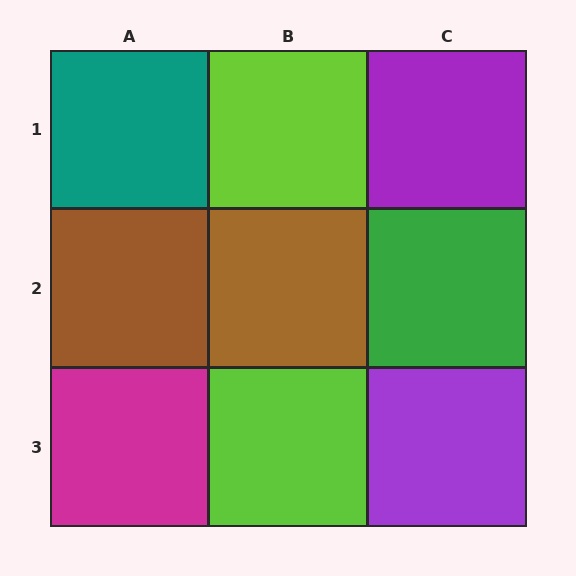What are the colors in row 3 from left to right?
Magenta, lime, purple.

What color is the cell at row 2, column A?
Brown.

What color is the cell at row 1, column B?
Lime.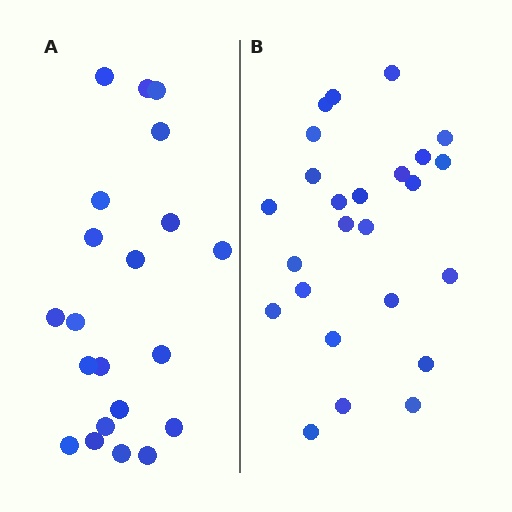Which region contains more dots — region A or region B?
Region B (the right region) has more dots.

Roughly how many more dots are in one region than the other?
Region B has about 4 more dots than region A.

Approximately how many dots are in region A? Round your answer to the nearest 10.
About 20 dots. (The exact count is 21, which rounds to 20.)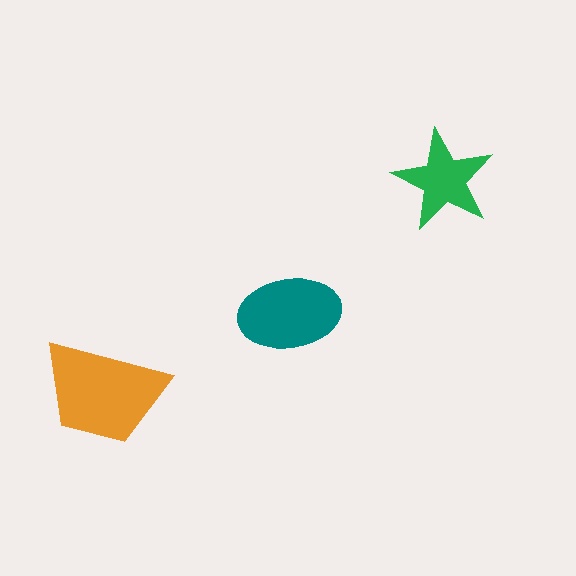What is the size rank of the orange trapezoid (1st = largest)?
1st.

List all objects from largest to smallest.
The orange trapezoid, the teal ellipse, the green star.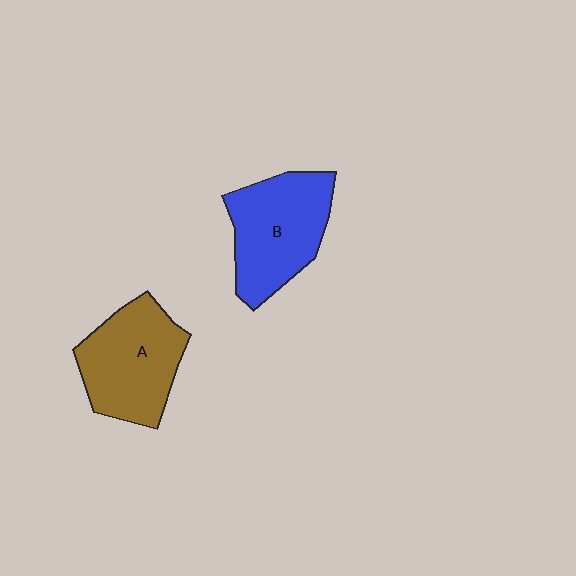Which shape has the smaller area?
Shape A (brown).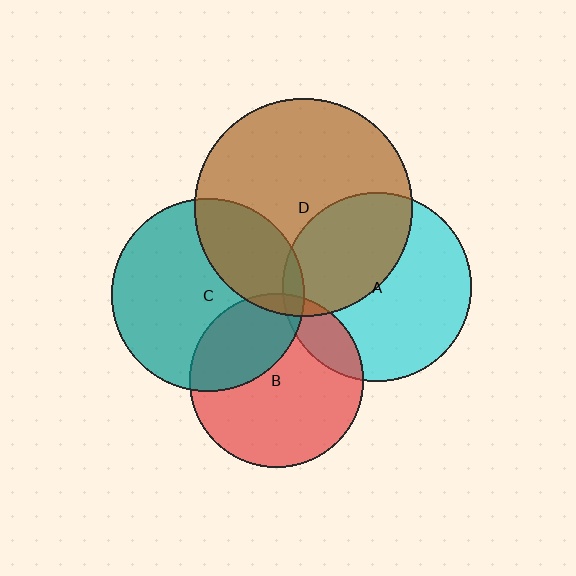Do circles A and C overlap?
Yes.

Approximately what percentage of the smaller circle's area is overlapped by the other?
Approximately 5%.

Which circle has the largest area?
Circle D (brown).